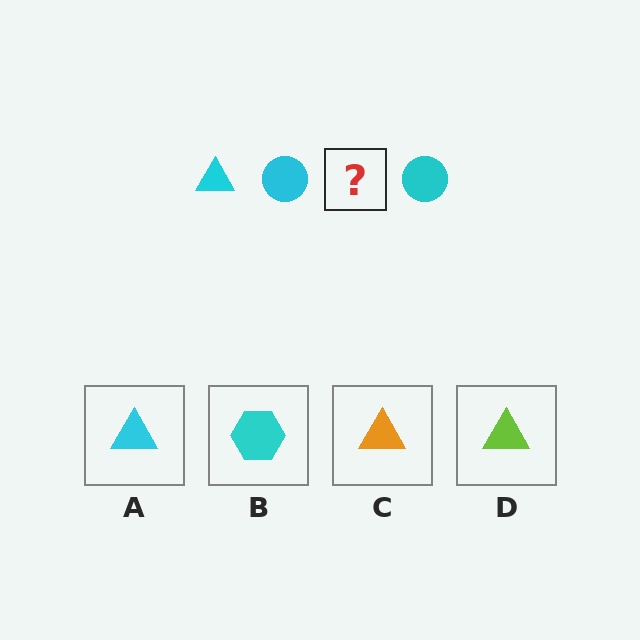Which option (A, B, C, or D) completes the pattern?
A.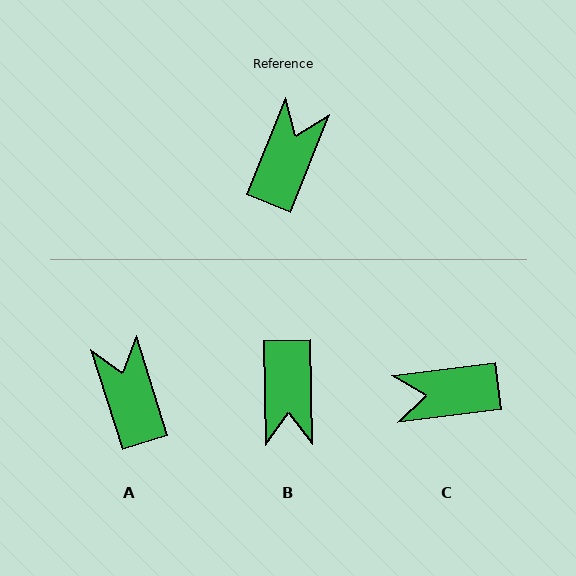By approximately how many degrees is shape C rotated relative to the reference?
Approximately 119 degrees counter-clockwise.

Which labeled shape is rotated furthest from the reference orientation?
B, about 157 degrees away.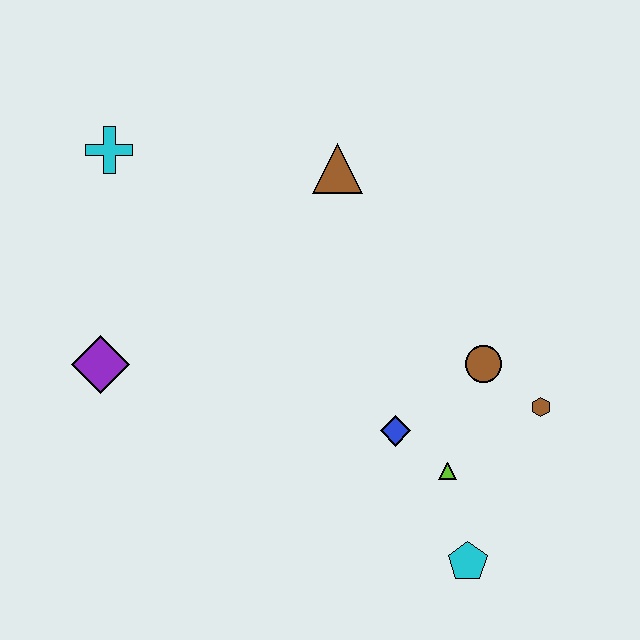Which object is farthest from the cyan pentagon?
The cyan cross is farthest from the cyan pentagon.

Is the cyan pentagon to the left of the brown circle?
Yes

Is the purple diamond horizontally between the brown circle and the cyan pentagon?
No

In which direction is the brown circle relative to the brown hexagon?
The brown circle is to the left of the brown hexagon.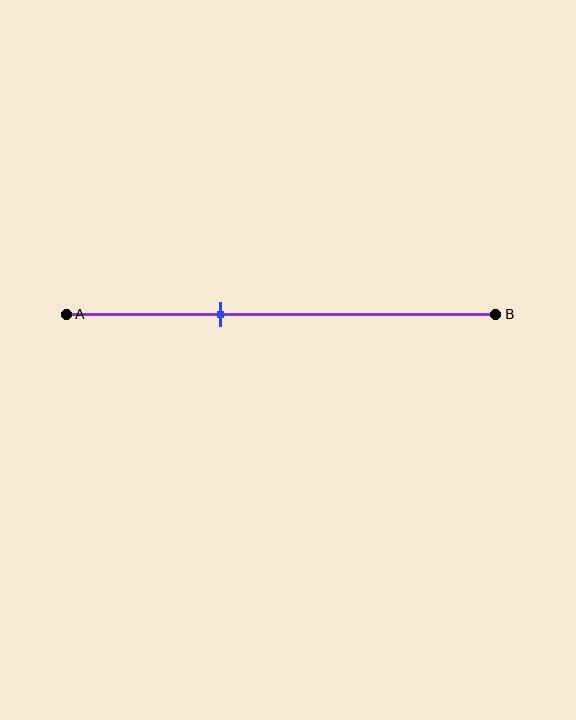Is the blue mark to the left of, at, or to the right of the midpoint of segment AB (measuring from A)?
The blue mark is to the left of the midpoint of segment AB.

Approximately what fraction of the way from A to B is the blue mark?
The blue mark is approximately 35% of the way from A to B.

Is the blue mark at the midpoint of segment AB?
No, the mark is at about 35% from A, not at the 50% midpoint.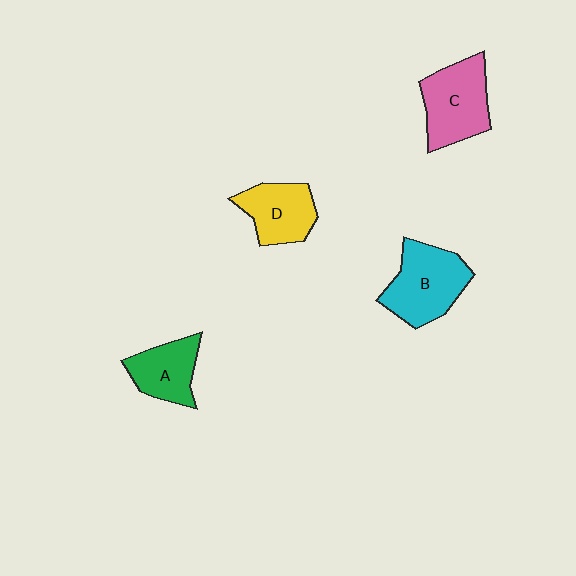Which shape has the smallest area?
Shape A (green).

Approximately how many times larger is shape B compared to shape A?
Approximately 1.4 times.